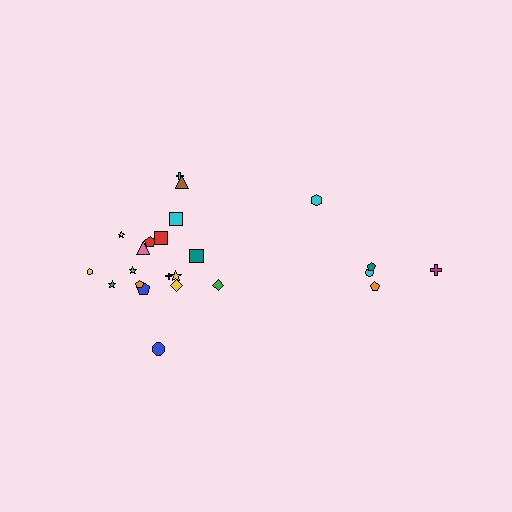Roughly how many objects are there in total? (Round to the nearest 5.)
Roughly 25 objects in total.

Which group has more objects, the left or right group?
The left group.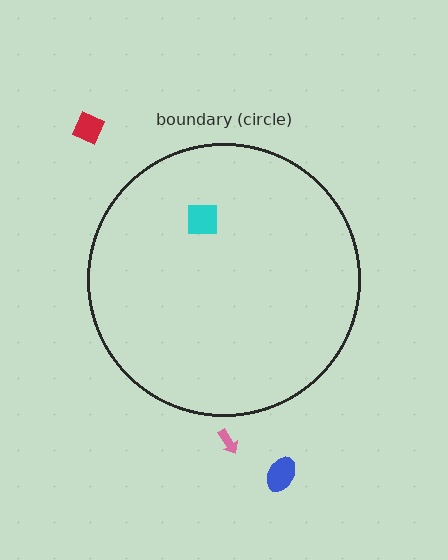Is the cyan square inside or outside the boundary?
Inside.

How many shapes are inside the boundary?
1 inside, 3 outside.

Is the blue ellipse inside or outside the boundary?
Outside.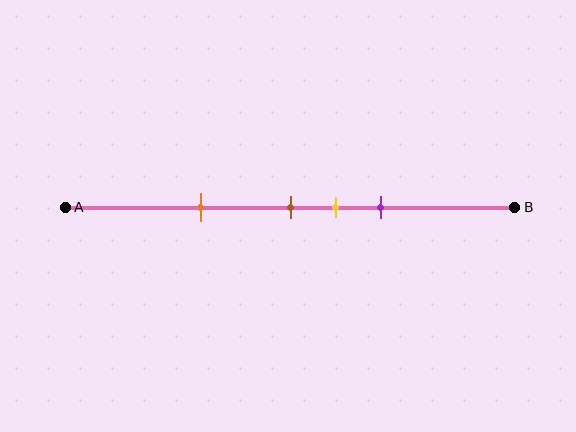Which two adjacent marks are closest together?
The brown and yellow marks are the closest adjacent pair.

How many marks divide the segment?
There are 4 marks dividing the segment.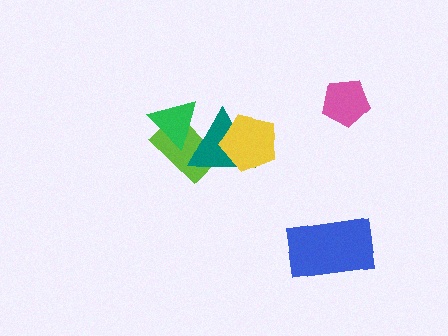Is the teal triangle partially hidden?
Yes, it is partially covered by another shape.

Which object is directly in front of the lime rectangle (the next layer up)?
The green triangle is directly in front of the lime rectangle.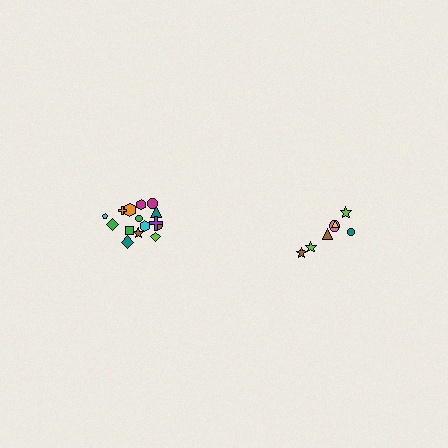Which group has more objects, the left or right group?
The left group.